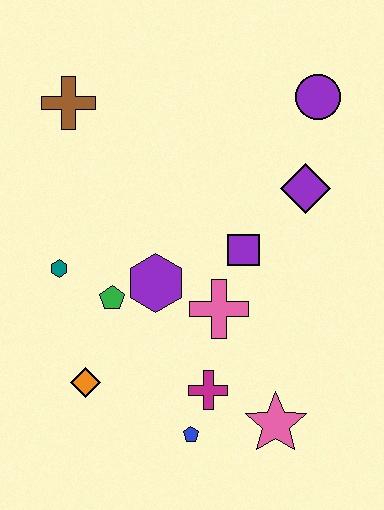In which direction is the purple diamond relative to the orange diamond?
The purple diamond is to the right of the orange diamond.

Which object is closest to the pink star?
The magenta cross is closest to the pink star.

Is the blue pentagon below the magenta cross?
Yes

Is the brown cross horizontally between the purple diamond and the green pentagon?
No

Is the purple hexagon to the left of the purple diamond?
Yes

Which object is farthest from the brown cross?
The pink star is farthest from the brown cross.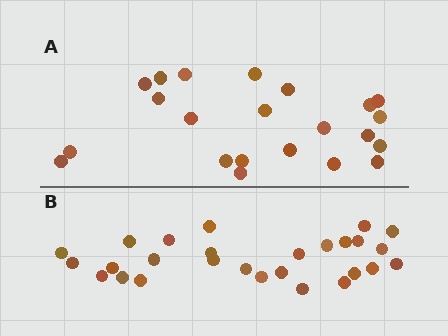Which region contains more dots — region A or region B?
Region B (the bottom region) has more dots.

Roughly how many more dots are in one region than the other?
Region B has about 5 more dots than region A.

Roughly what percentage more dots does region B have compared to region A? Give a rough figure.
About 25% more.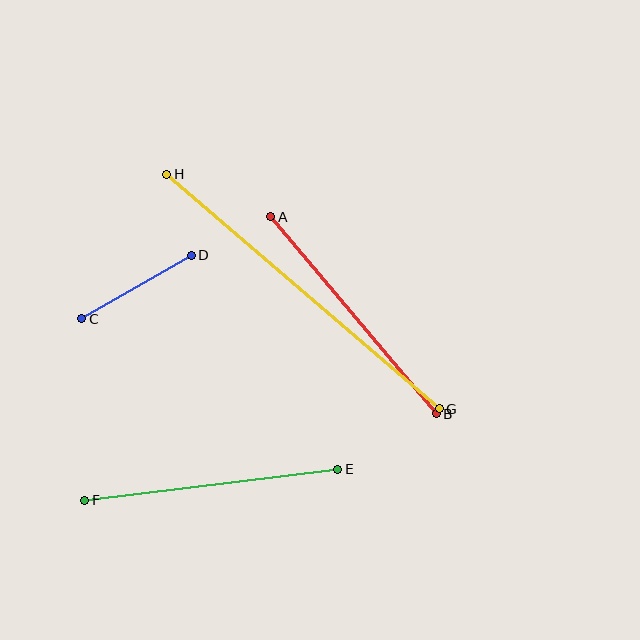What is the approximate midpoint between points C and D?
The midpoint is at approximately (136, 287) pixels.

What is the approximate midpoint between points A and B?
The midpoint is at approximately (353, 315) pixels.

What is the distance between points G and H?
The distance is approximately 359 pixels.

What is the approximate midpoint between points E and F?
The midpoint is at approximately (211, 485) pixels.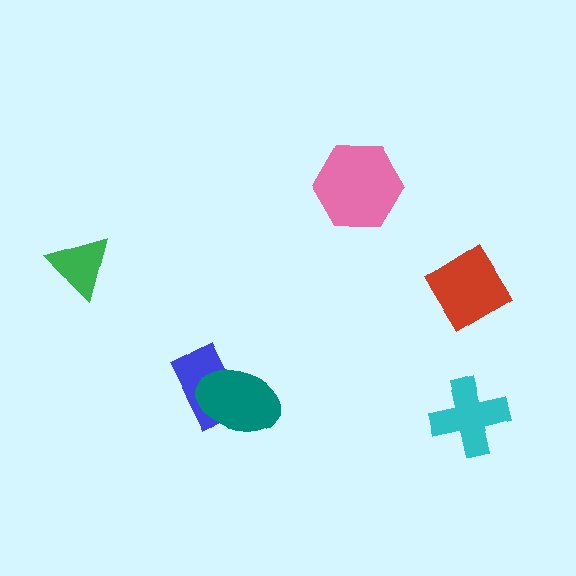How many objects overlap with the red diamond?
0 objects overlap with the red diamond.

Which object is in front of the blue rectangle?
The teal ellipse is in front of the blue rectangle.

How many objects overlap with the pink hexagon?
0 objects overlap with the pink hexagon.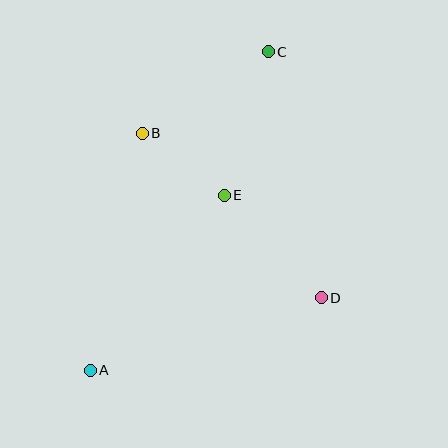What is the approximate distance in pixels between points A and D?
The distance between A and D is approximately 242 pixels.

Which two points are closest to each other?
Points B and E are closest to each other.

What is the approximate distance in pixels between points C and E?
The distance between C and E is approximately 150 pixels.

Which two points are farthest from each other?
Points A and C are farthest from each other.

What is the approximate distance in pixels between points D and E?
The distance between D and E is approximately 141 pixels.